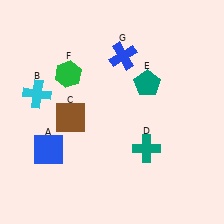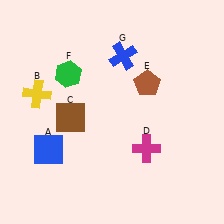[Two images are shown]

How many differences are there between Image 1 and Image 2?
There are 3 differences between the two images.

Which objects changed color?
B changed from cyan to yellow. D changed from teal to magenta. E changed from teal to brown.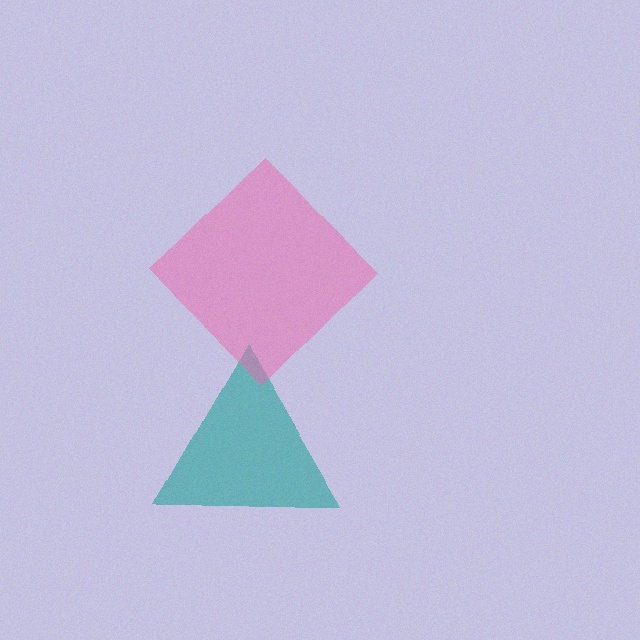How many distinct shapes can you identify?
There are 2 distinct shapes: a teal triangle, a pink diamond.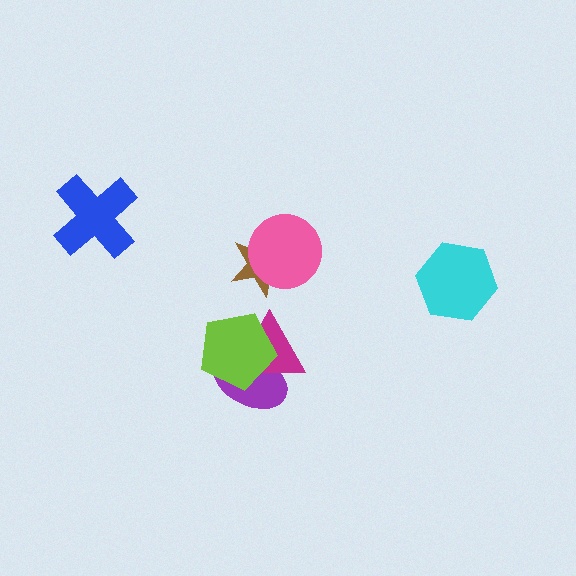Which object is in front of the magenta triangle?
The lime pentagon is in front of the magenta triangle.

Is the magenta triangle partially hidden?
Yes, it is partially covered by another shape.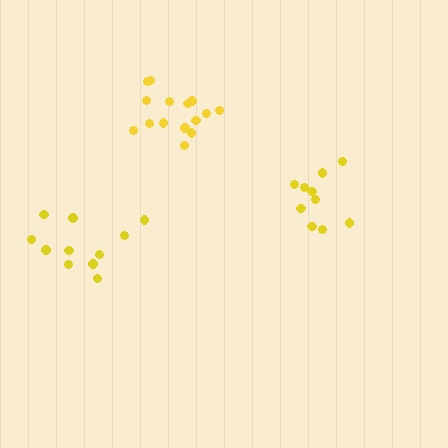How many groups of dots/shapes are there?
There are 3 groups.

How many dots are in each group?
Group 1: 15 dots, Group 2: 10 dots, Group 3: 11 dots (36 total).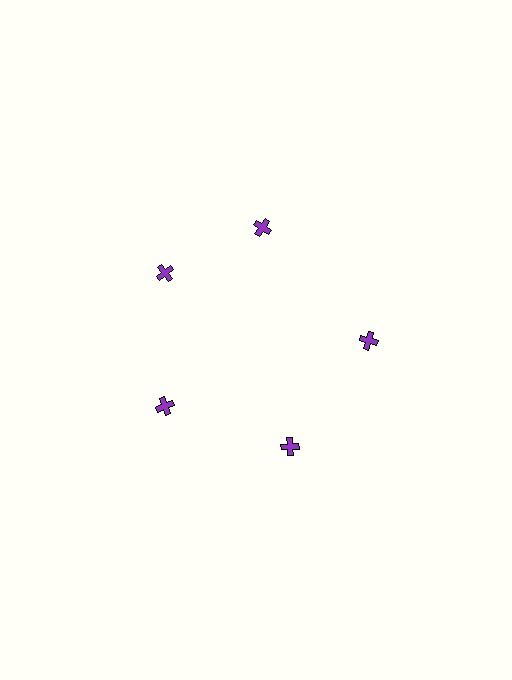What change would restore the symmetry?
The symmetry would be restored by rotating it back into even spacing with its neighbors so that all 5 crosses sit at equal angles and equal distance from the center.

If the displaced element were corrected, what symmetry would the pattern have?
It would have 5-fold rotational symmetry — the pattern would map onto itself every 72 degrees.